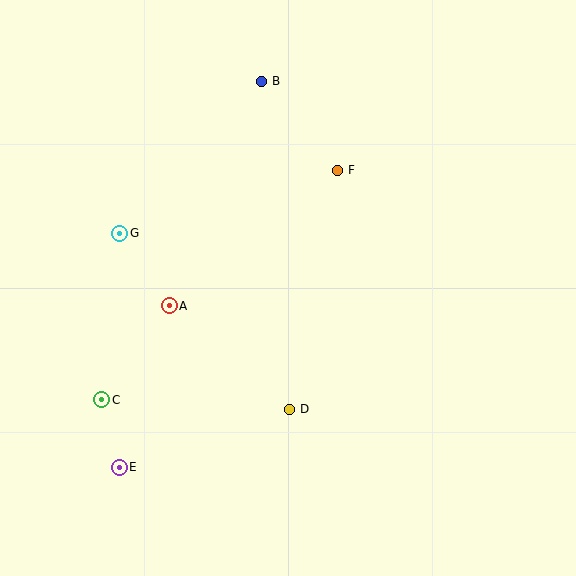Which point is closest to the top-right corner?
Point F is closest to the top-right corner.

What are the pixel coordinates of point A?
Point A is at (169, 306).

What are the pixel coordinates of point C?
Point C is at (102, 400).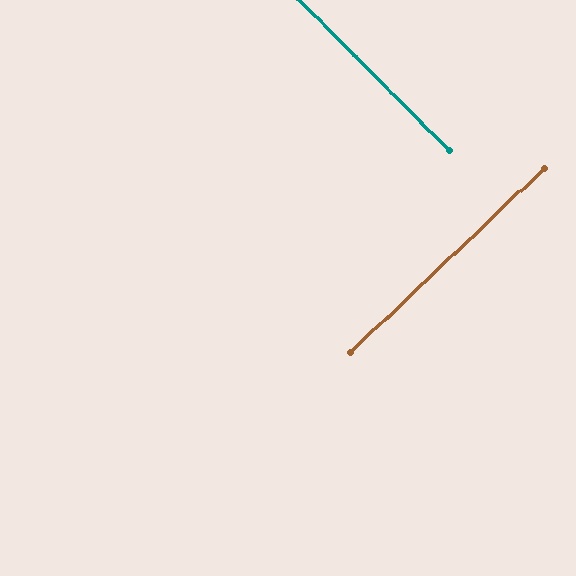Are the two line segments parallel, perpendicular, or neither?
Perpendicular — they meet at approximately 89°.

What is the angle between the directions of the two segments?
Approximately 89 degrees.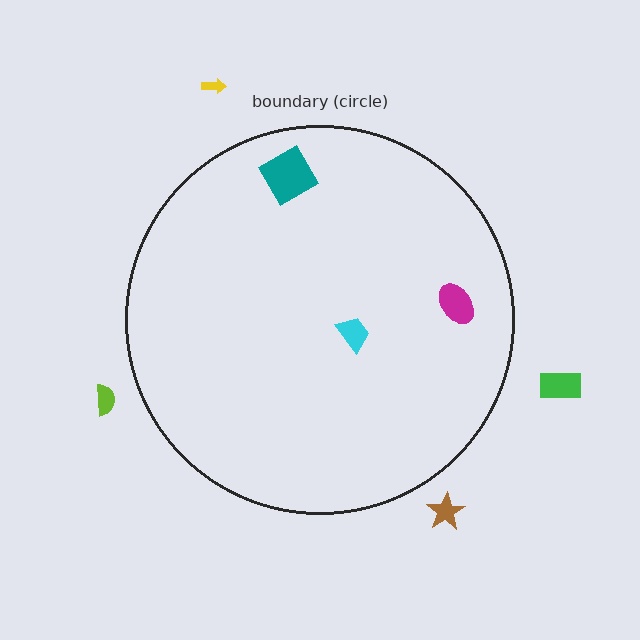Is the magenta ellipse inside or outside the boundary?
Inside.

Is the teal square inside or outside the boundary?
Inside.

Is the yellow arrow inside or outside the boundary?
Outside.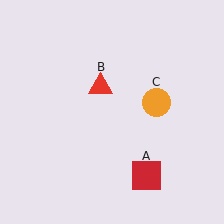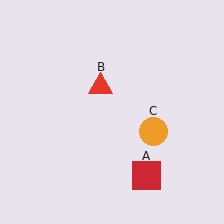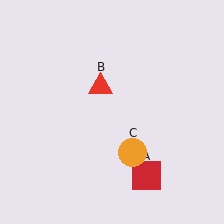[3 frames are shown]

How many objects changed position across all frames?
1 object changed position: orange circle (object C).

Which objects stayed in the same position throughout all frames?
Red square (object A) and red triangle (object B) remained stationary.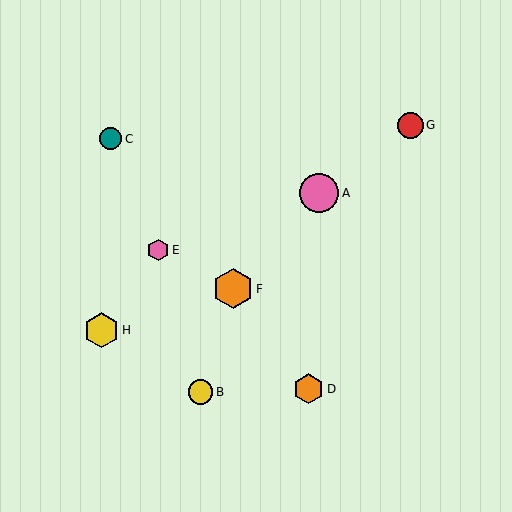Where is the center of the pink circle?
The center of the pink circle is at (319, 193).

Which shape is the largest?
The orange hexagon (labeled F) is the largest.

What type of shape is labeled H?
Shape H is a yellow hexagon.